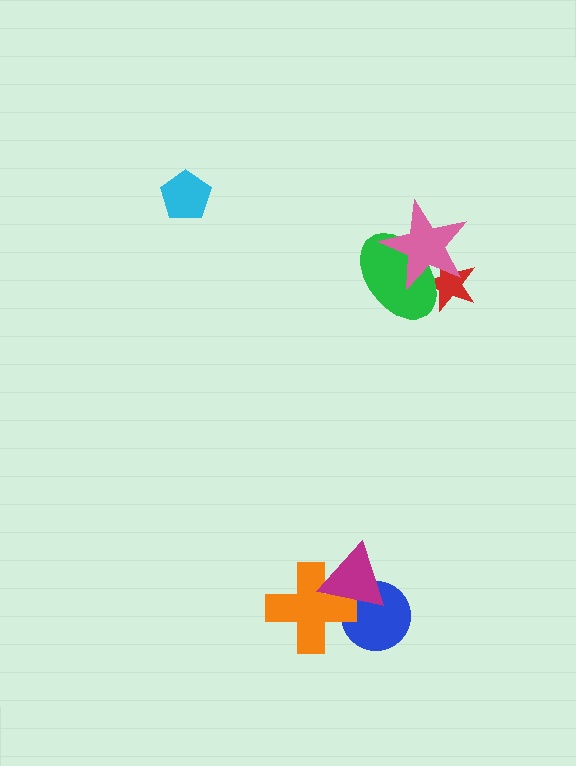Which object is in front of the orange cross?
The magenta triangle is in front of the orange cross.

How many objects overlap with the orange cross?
2 objects overlap with the orange cross.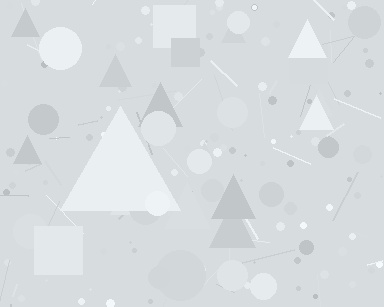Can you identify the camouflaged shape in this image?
The camouflaged shape is a triangle.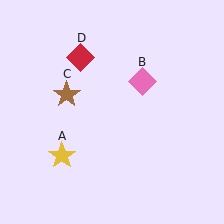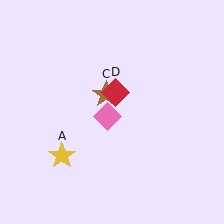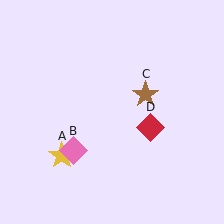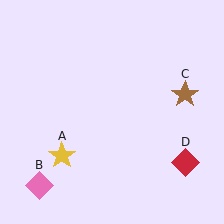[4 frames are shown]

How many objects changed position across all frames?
3 objects changed position: pink diamond (object B), brown star (object C), red diamond (object D).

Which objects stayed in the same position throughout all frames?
Yellow star (object A) remained stationary.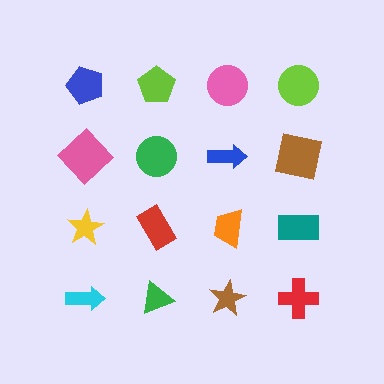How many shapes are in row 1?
4 shapes.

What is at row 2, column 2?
A green circle.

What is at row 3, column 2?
A red rectangle.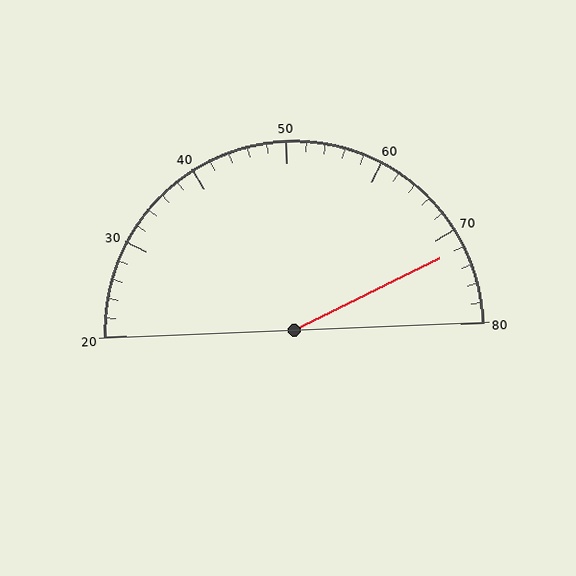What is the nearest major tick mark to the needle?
The nearest major tick mark is 70.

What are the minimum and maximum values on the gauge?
The gauge ranges from 20 to 80.